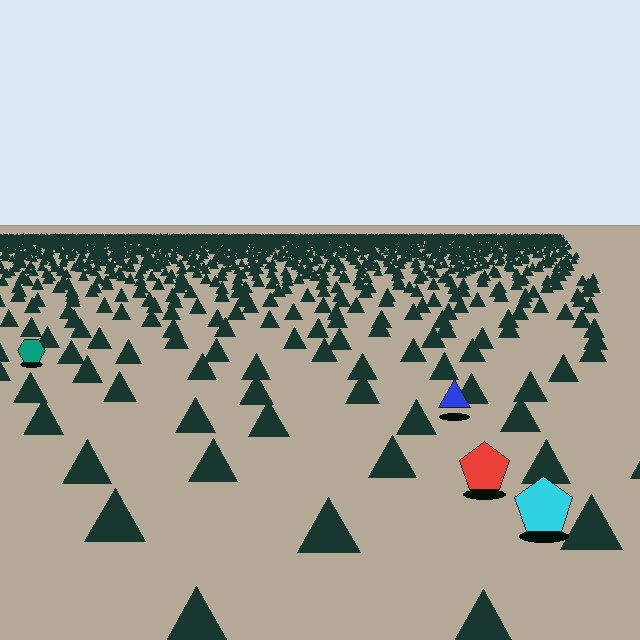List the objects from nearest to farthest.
From nearest to farthest: the cyan pentagon, the red pentagon, the blue triangle, the teal hexagon.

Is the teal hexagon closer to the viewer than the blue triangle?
No. The blue triangle is closer — you can tell from the texture gradient: the ground texture is coarser near it.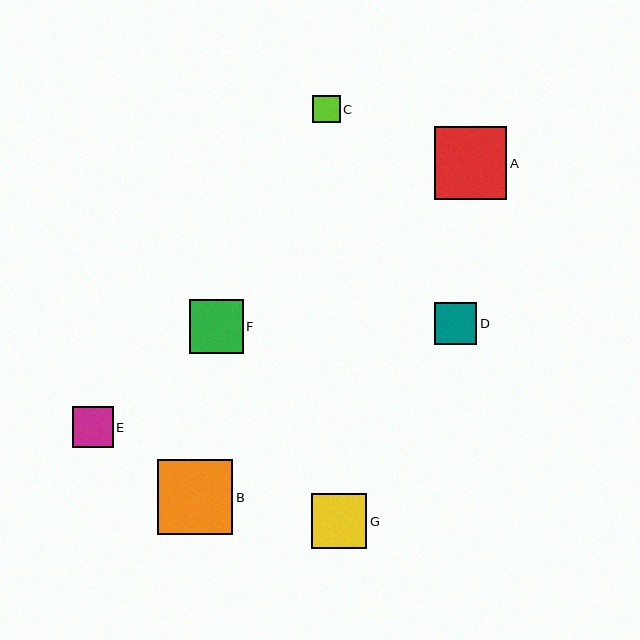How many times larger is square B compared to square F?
Square B is approximately 1.4 times the size of square F.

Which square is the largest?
Square B is the largest with a size of approximately 75 pixels.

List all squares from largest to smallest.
From largest to smallest: B, A, G, F, D, E, C.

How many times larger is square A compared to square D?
Square A is approximately 1.7 times the size of square D.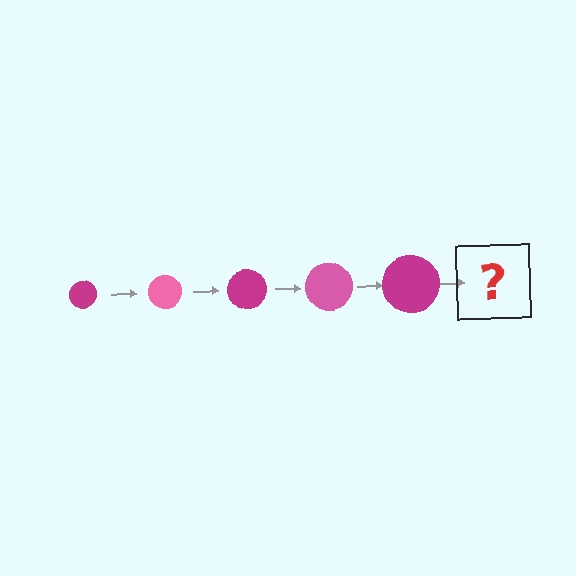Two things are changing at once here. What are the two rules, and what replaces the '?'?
The two rules are that the circle grows larger each step and the color cycles through magenta and pink. The '?' should be a pink circle, larger than the previous one.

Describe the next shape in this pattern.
It should be a pink circle, larger than the previous one.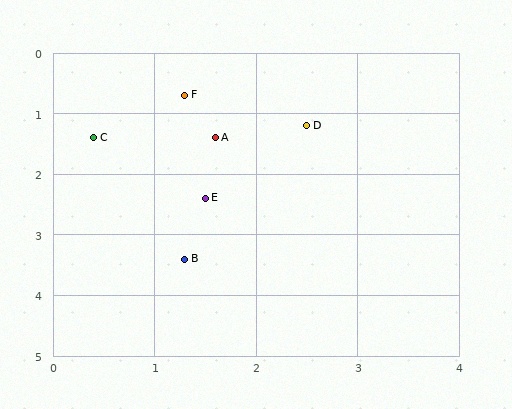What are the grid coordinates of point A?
Point A is at approximately (1.6, 1.4).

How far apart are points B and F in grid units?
Points B and F are about 2.7 grid units apart.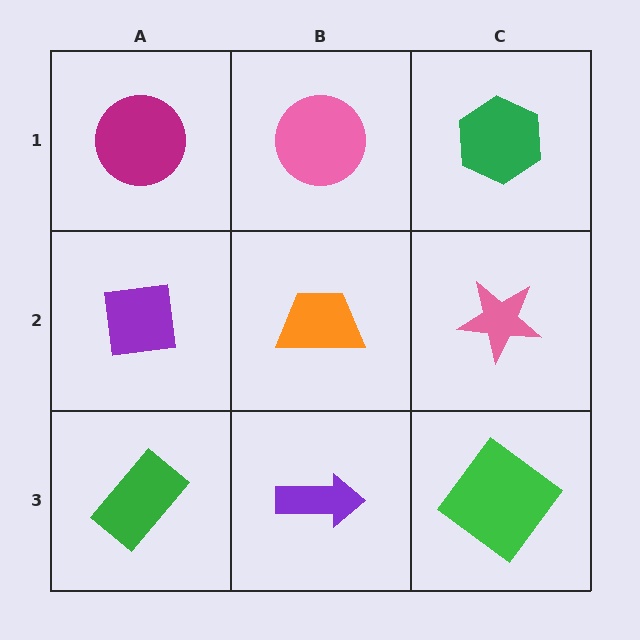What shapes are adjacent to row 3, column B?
An orange trapezoid (row 2, column B), a green rectangle (row 3, column A), a green diamond (row 3, column C).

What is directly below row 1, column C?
A pink star.